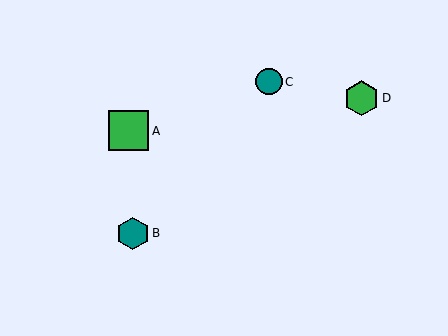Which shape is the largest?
The green square (labeled A) is the largest.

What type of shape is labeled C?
Shape C is a teal circle.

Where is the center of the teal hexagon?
The center of the teal hexagon is at (133, 233).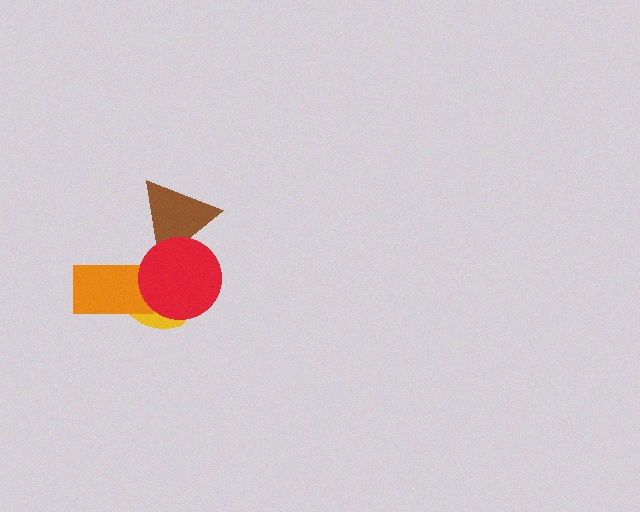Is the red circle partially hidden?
No, no other shape covers it.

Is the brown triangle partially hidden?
Yes, it is partially covered by another shape.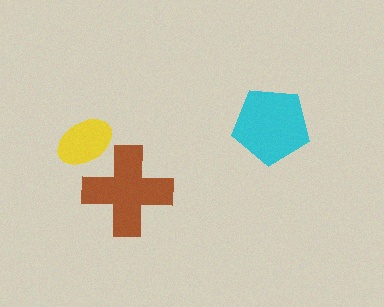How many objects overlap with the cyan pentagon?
0 objects overlap with the cyan pentagon.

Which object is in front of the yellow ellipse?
The brown cross is in front of the yellow ellipse.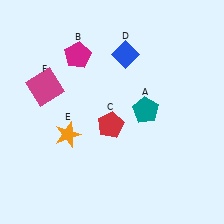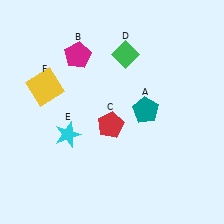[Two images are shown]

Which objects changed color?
D changed from blue to green. E changed from orange to cyan. F changed from magenta to yellow.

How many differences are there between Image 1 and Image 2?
There are 3 differences between the two images.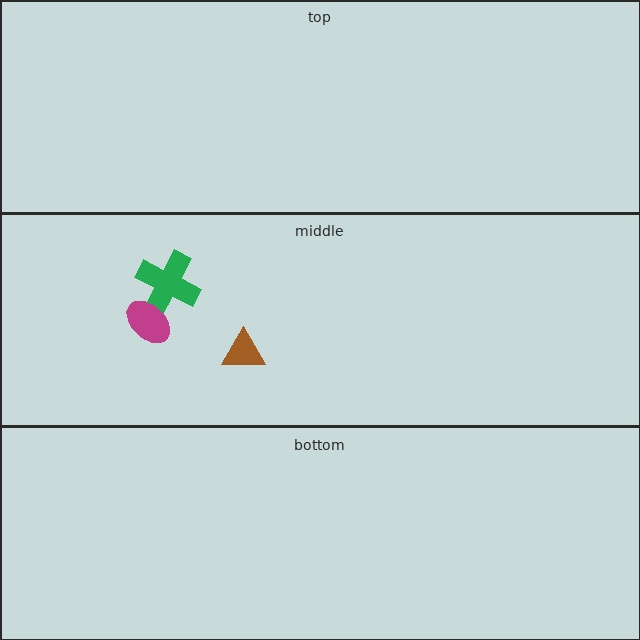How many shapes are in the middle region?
3.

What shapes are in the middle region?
The green cross, the brown triangle, the magenta ellipse.